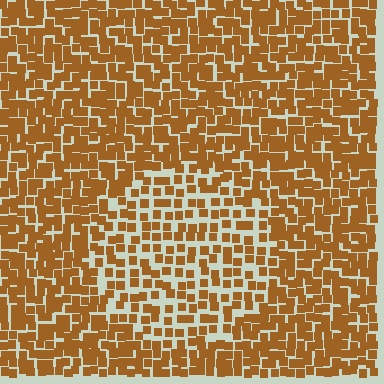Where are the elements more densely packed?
The elements are more densely packed outside the circle boundary.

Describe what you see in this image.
The image contains small brown elements arranged at two different densities. A circle-shaped region is visible where the elements are less densely packed than the surrounding area.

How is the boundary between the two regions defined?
The boundary is defined by a change in element density (approximately 1.7x ratio). All elements are the same color, size, and shape.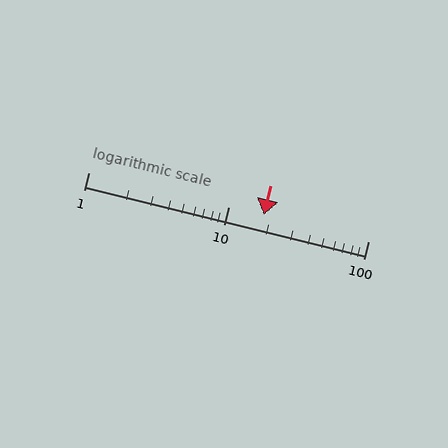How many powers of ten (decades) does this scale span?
The scale spans 2 decades, from 1 to 100.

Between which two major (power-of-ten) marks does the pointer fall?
The pointer is between 10 and 100.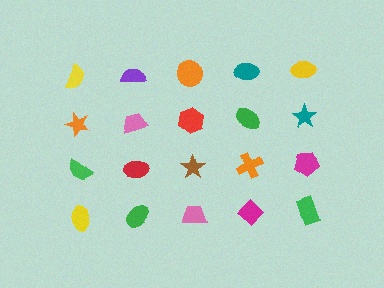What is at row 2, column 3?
A red hexagon.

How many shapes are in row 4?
5 shapes.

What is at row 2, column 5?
A teal star.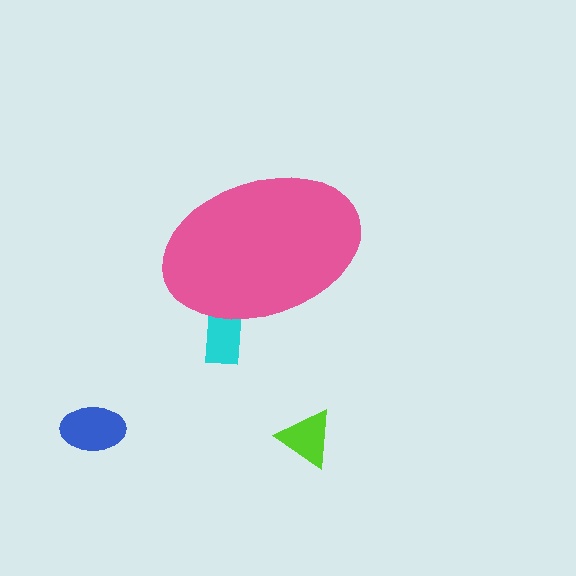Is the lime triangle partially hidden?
No, the lime triangle is fully visible.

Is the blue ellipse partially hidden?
No, the blue ellipse is fully visible.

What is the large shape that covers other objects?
A pink ellipse.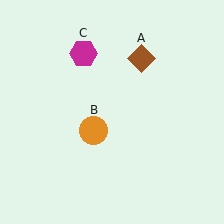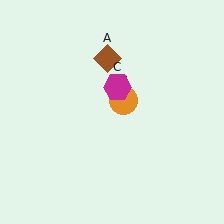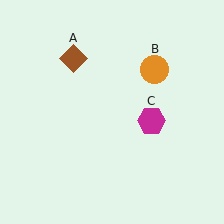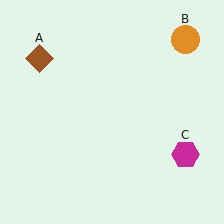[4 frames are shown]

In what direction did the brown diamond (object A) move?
The brown diamond (object A) moved left.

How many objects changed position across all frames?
3 objects changed position: brown diamond (object A), orange circle (object B), magenta hexagon (object C).